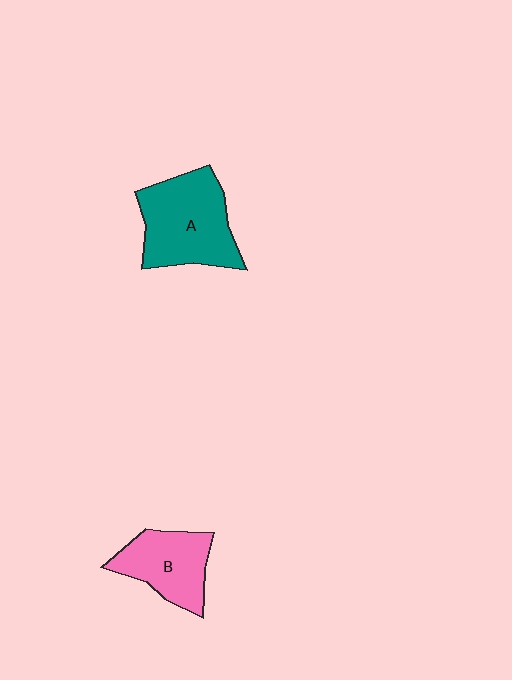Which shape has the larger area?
Shape A (teal).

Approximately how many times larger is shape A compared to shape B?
Approximately 1.4 times.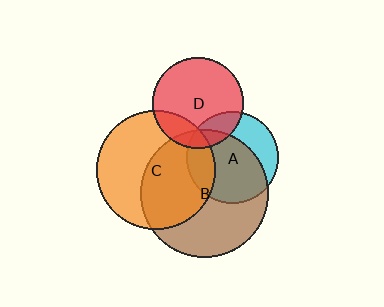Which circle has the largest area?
Circle B (brown).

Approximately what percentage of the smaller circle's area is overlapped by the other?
Approximately 20%.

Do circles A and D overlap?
Yes.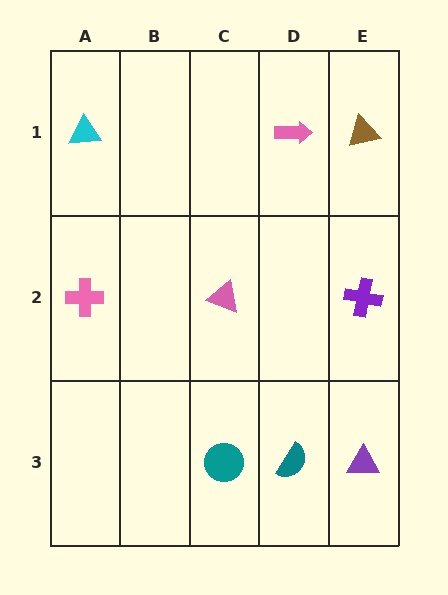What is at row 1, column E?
A brown triangle.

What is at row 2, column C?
A pink triangle.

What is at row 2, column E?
A purple cross.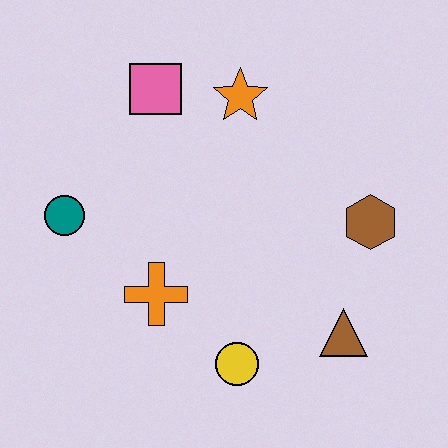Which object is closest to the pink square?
The orange star is closest to the pink square.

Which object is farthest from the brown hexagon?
The teal circle is farthest from the brown hexagon.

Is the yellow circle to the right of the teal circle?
Yes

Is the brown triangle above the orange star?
No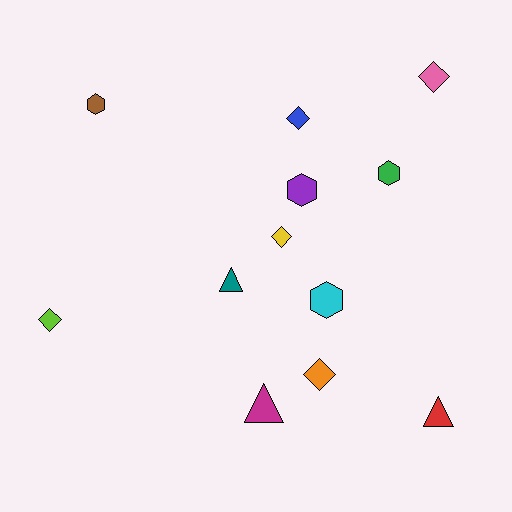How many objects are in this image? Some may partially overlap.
There are 12 objects.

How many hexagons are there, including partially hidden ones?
There are 4 hexagons.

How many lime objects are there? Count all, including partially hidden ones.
There is 1 lime object.